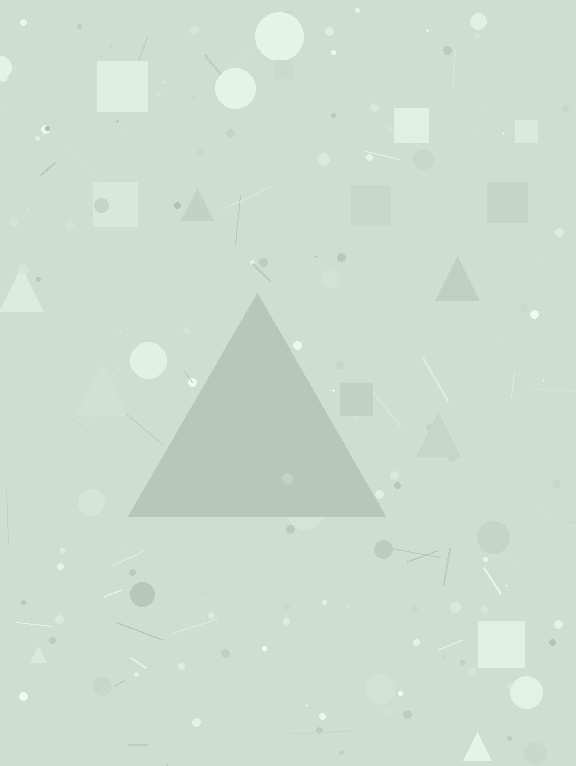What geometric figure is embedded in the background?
A triangle is embedded in the background.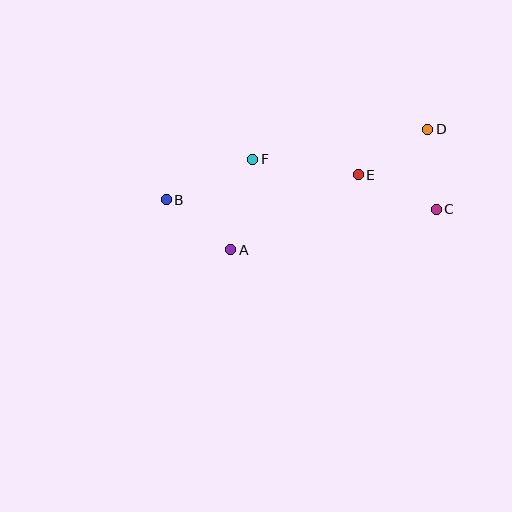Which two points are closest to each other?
Points C and D are closest to each other.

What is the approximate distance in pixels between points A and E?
The distance between A and E is approximately 148 pixels.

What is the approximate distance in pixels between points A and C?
The distance between A and C is approximately 209 pixels.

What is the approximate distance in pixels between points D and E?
The distance between D and E is approximately 83 pixels.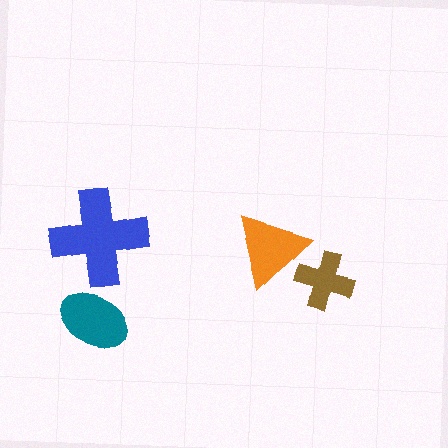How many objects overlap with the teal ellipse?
0 objects overlap with the teal ellipse.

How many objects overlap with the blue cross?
0 objects overlap with the blue cross.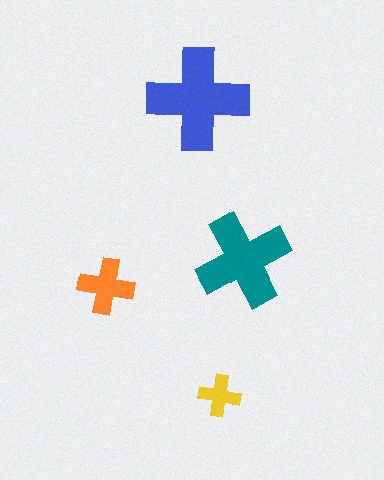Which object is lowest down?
The yellow cross is bottommost.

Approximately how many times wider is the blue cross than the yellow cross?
About 2.5 times wider.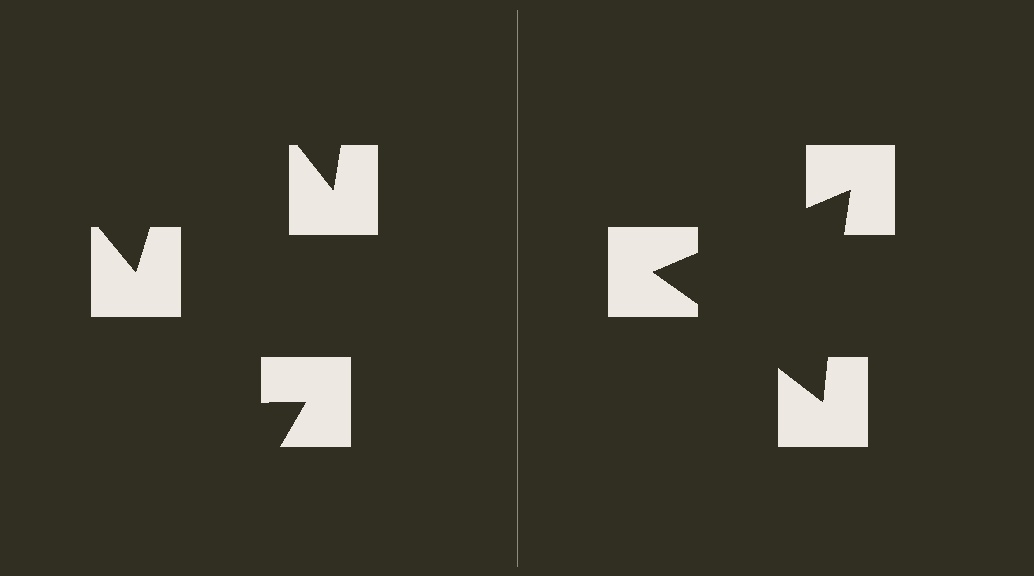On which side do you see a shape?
An illusory triangle appears on the right side. On the left side the wedge cuts are rotated, so no coherent shape forms.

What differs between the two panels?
The notched squares are positioned identically on both sides; only the wedge orientations differ. On the right they align to a triangle; on the left they are misaligned.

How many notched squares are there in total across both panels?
6 — 3 on each side.